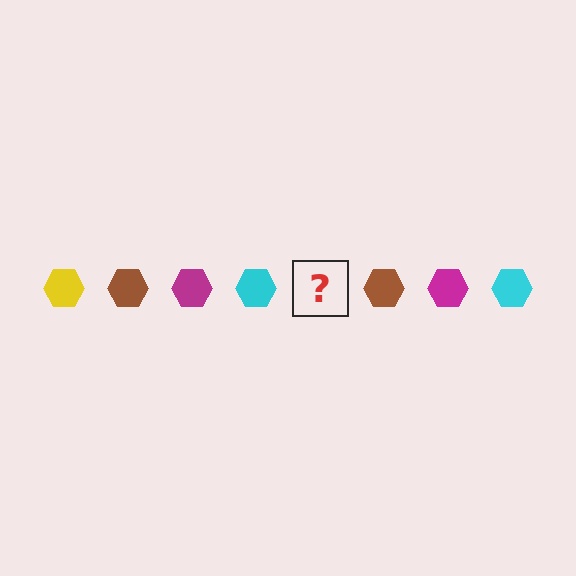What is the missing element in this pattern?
The missing element is a yellow hexagon.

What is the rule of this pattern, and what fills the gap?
The rule is that the pattern cycles through yellow, brown, magenta, cyan hexagons. The gap should be filled with a yellow hexagon.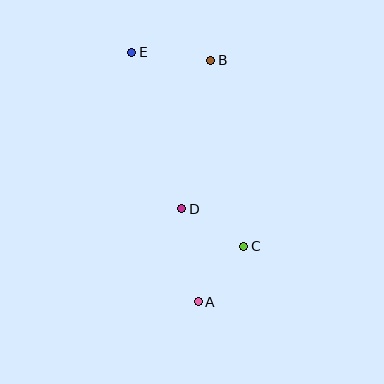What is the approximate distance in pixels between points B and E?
The distance between B and E is approximately 80 pixels.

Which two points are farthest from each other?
Points A and E are farthest from each other.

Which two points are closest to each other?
Points A and C are closest to each other.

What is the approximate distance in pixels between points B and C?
The distance between B and C is approximately 189 pixels.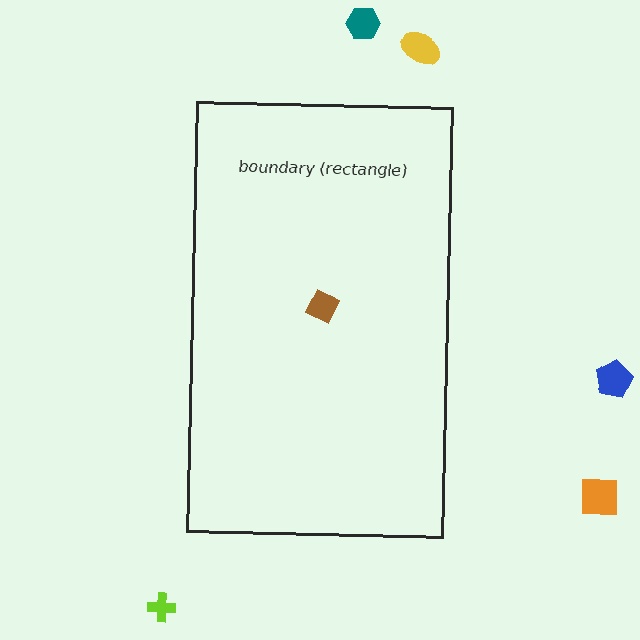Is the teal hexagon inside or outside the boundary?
Outside.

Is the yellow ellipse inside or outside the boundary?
Outside.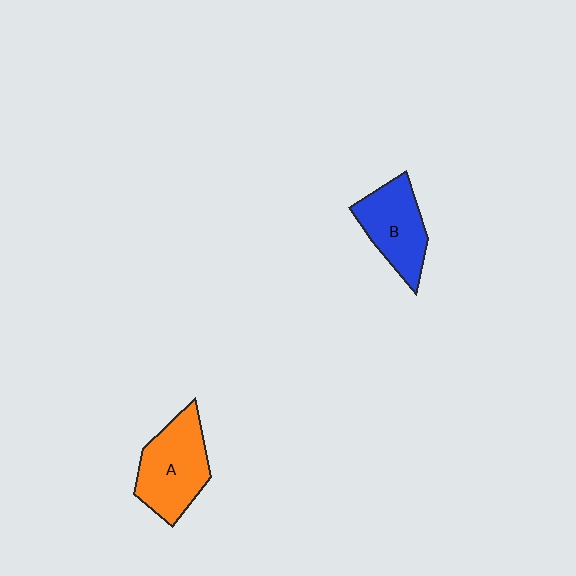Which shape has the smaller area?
Shape B (blue).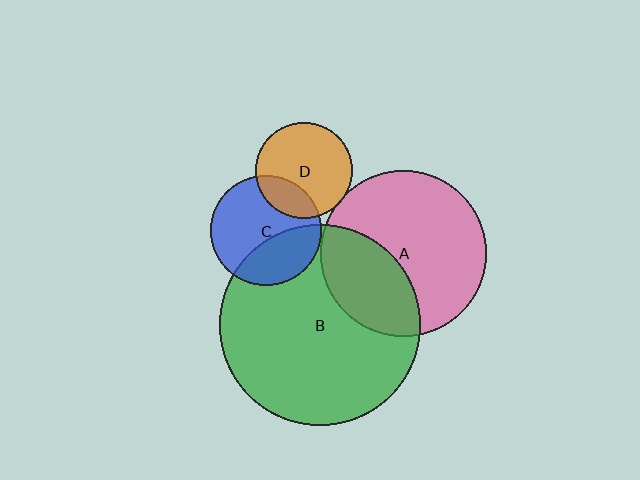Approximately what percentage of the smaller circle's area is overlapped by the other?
Approximately 25%.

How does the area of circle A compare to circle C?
Approximately 2.3 times.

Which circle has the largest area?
Circle B (green).